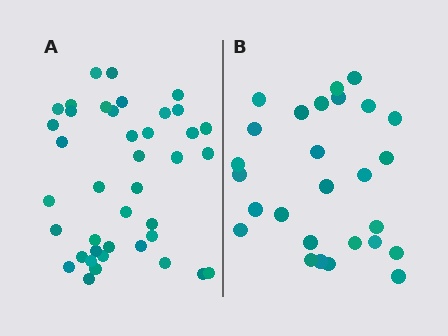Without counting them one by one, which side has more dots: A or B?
Region A (the left region) has more dots.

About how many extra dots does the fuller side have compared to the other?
Region A has approximately 15 more dots than region B.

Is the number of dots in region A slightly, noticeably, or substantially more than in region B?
Region A has substantially more. The ratio is roughly 1.5 to 1.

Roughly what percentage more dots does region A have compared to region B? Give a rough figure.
About 50% more.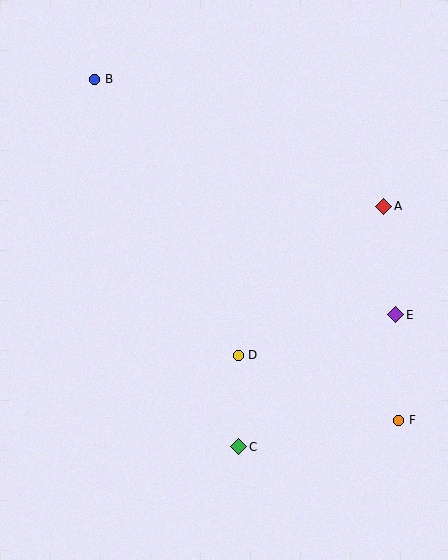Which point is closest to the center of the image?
Point D at (238, 355) is closest to the center.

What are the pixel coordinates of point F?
Point F is at (399, 420).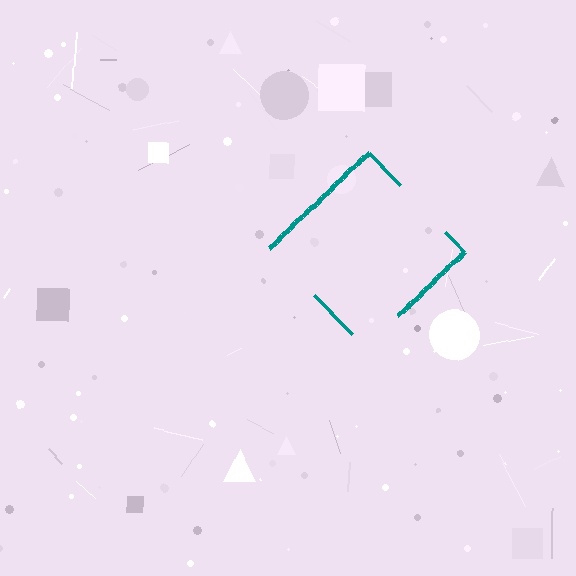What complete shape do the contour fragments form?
The contour fragments form a diamond.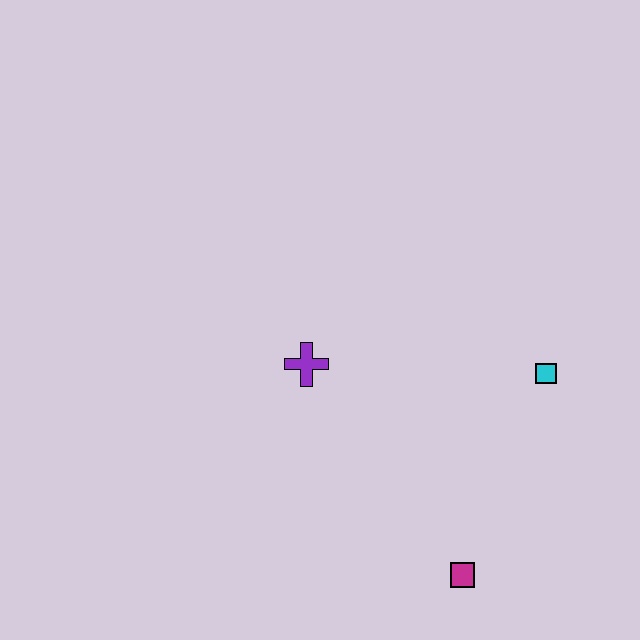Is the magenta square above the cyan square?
No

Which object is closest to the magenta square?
The cyan square is closest to the magenta square.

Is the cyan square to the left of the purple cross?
No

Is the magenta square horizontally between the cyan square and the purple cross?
Yes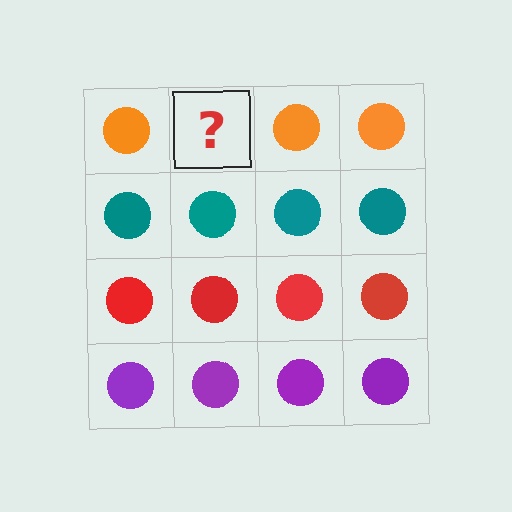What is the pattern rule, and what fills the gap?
The rule is that each row has a consistent color. The gap should be filled with an orange circle.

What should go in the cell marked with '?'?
The missing cell should contain an orange circle.